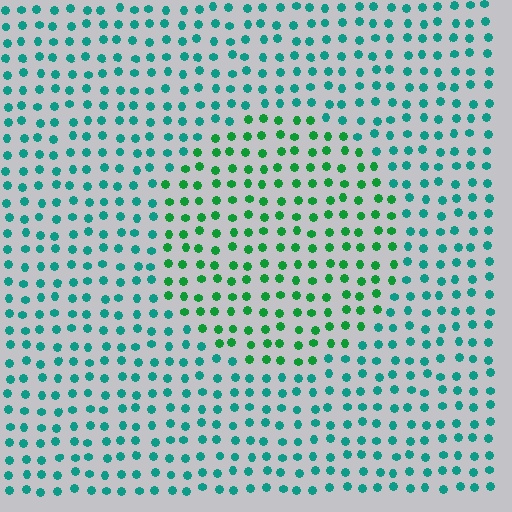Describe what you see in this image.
The image is filled with small teal elements in a uniform arrangement. A circle-shaped region is visible where the elements are tinted to a slightly different hue, forming a subtle color boundary.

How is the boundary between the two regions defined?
The boundary is defined purely by a slight shift in hue (about 36 degrees). Spacing, size, and orientation are identical on both sides.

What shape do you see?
I see a circle.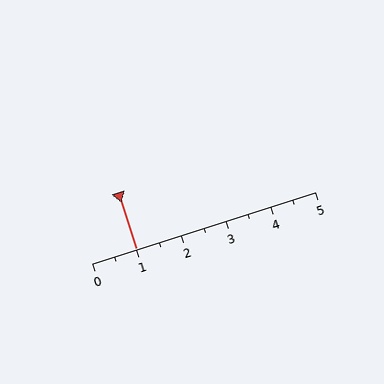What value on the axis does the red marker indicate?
The marker indicates approximately 1.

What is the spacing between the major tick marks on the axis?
The major ticks are spaced 1 apart.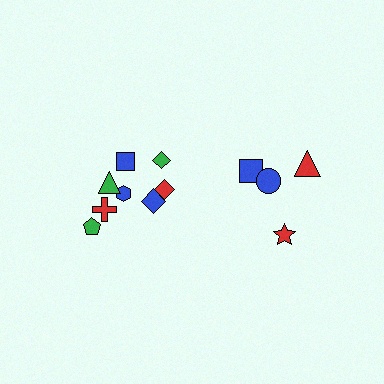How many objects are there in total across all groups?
There are 13 objects.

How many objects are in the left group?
There are 8 objects.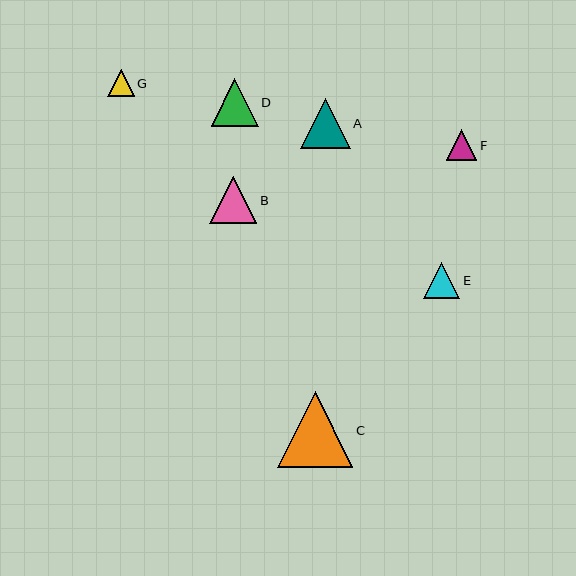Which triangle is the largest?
Triangle C is the largest with a size of approximately 75 pixels.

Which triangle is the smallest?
Triangle G is the smallest with a size of approximately 26 pixels.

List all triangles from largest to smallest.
From largest to smallest: C, A, B, D, E, F, G.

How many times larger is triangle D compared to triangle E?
Triangle D is approximately 1.3 times the size of triangle E.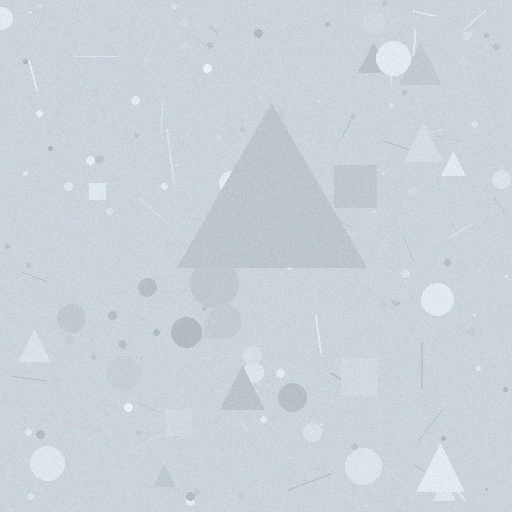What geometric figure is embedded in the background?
A triangle is embedded in the background.